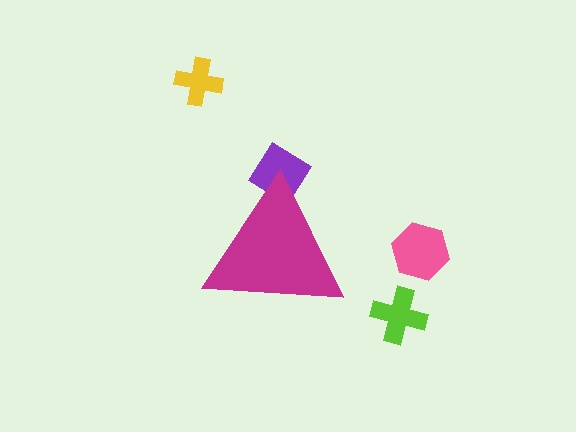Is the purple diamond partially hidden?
Yes, the purple diamond is partially hidden behind the magenta triangle.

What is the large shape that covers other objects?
A magenta triangle.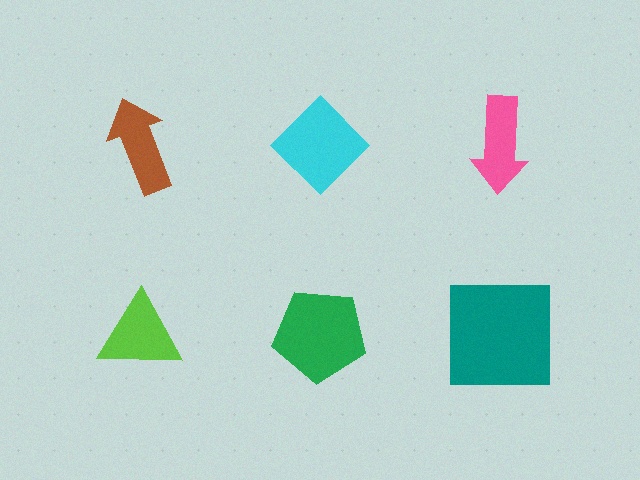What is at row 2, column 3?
A teal square.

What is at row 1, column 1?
A brown arrow.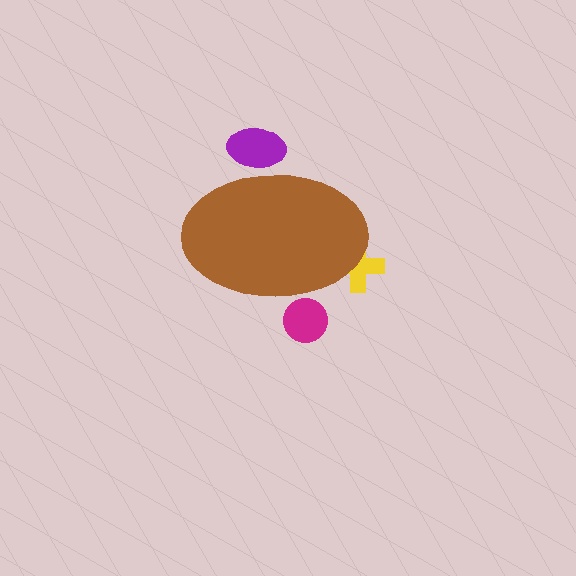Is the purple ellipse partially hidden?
Yes, the purple ellipse is partially hidden behind the brown ellipse.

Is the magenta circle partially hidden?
Yes, the magenta circle is partially hidden behind the brown ellipse.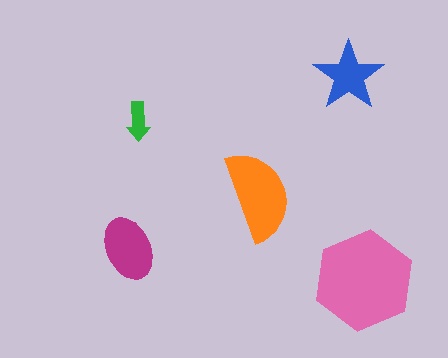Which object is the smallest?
The green arrow.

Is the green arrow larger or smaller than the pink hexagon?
Smaller.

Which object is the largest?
The pink hexagon.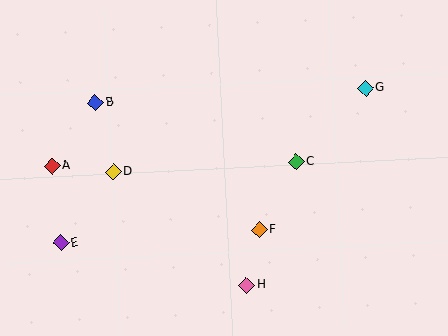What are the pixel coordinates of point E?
Point E is at (61, 243).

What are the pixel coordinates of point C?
Point C is at (296, 162).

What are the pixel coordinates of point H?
Point H is at (246, 285).